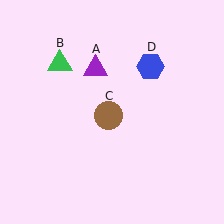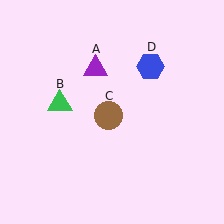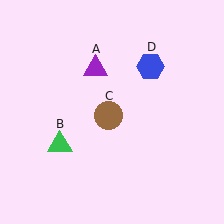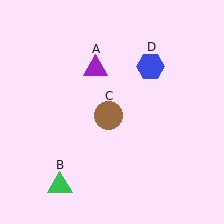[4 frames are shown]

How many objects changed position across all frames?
1 object changed position: green triangle (object B).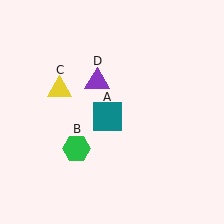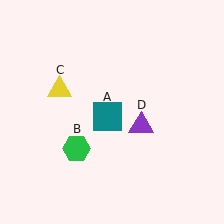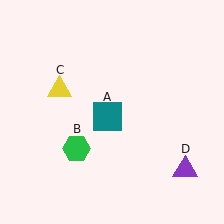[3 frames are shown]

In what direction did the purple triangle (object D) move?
The purple triangle (object D) moved down and to the right.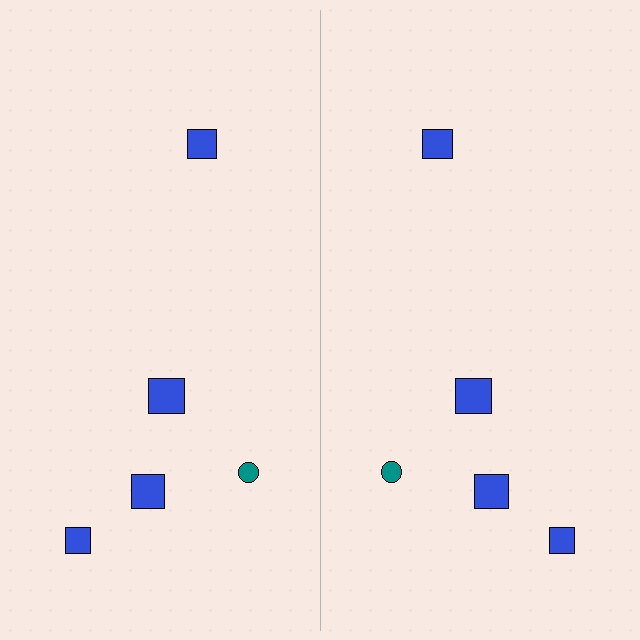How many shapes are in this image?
There are 10 shapes in this image.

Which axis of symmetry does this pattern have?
The pattern has a vertical axis of symmetry running through the center of the image.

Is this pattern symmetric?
Yes, this pattern has bilateral (reflection) symmetry.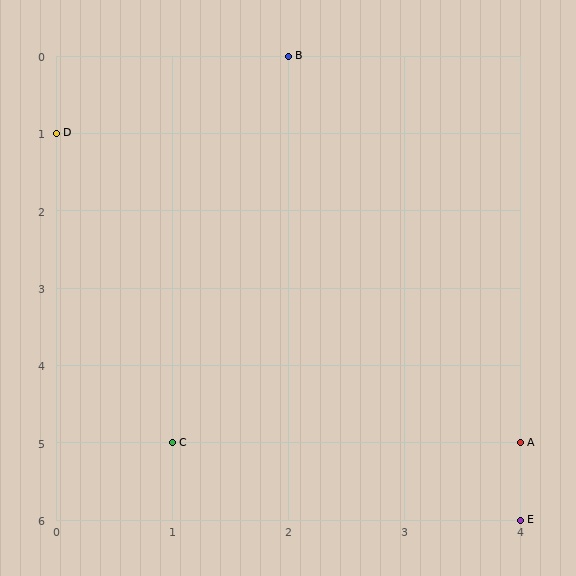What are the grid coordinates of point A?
Point A is at grid coordinates (4, 5).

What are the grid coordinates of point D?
Point D is at grid coordinates (0, 1).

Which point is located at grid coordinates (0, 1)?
Point D is at (0, 1).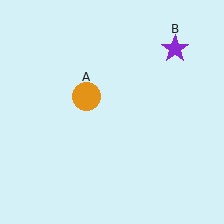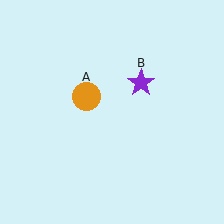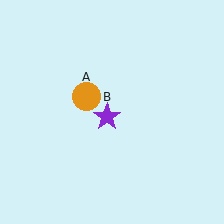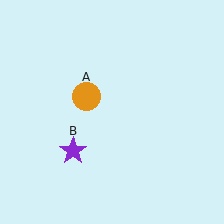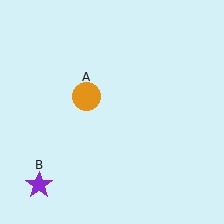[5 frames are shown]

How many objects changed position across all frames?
1 object changed position: purple star (object B).